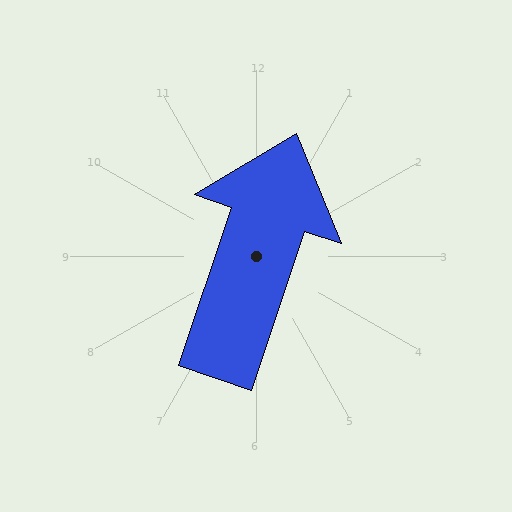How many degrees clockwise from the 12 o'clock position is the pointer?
Approximately 18 degrees.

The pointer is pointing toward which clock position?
Roughly 1 o'clock.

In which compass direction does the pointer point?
North.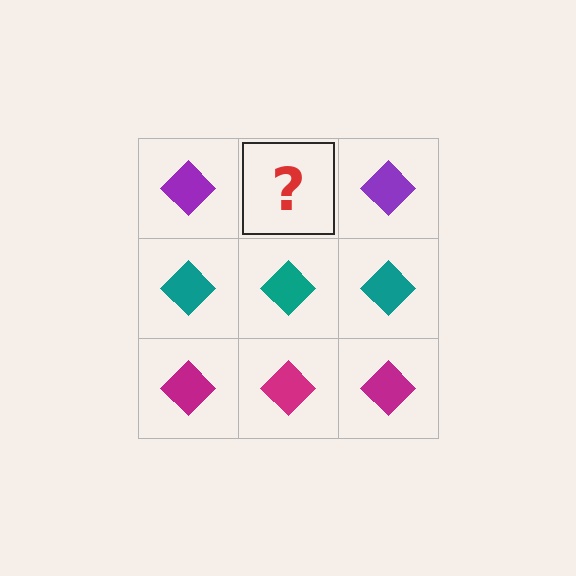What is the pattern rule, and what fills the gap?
The rule is that each row has a consistent color. The gap should be filled with a purple diamond.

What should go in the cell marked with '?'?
The missing cell should contain a purple diamond.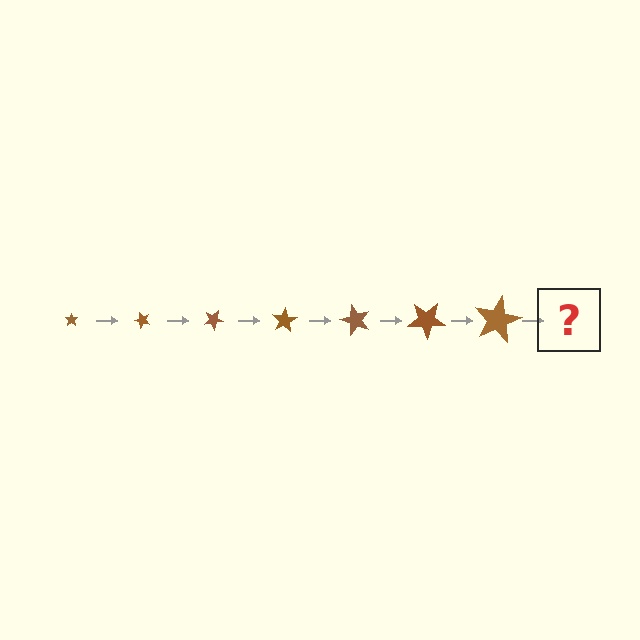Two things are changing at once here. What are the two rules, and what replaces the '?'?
The two rules are that the star grows larger each step and it rotates 50 degrees each step. The '?' should be a star, larger than the previous one and rotated 350 degrees from the start.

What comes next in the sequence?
The next element should be a star, larger than the previous one and rotated 350 degrees from the start.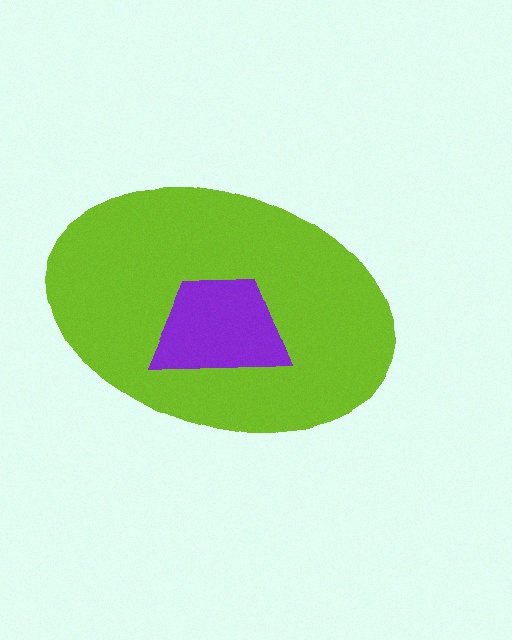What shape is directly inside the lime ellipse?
The purple trapezoid.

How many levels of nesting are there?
2.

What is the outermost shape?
The lime ellipse.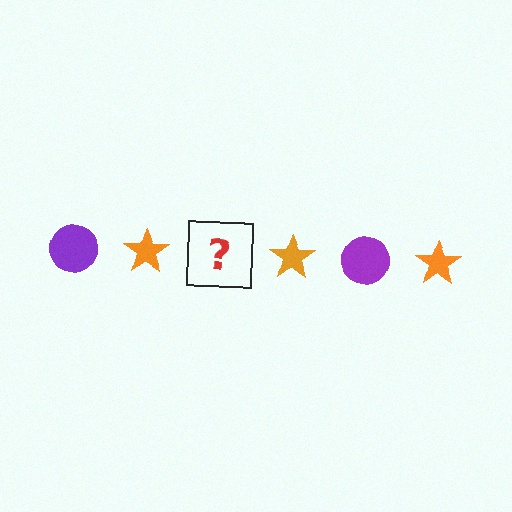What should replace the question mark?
The question mark should be replaced with a purple circle.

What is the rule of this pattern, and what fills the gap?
The rule is that the pattern alternates between purple circle and orange star. The gap should be filled with a purple circle.